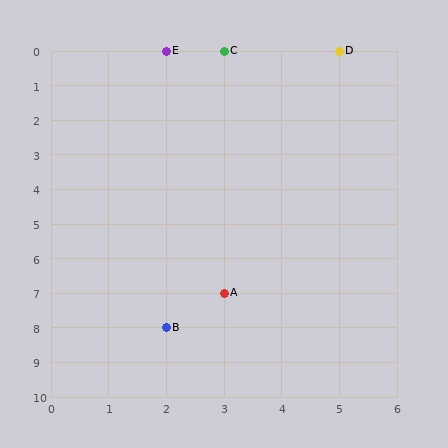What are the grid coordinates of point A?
Point A is at grid coordinates (3, 7).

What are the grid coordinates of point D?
Point D is at grid coordinates (5, 0).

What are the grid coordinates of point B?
Point B is at grid coordinates (2, 8).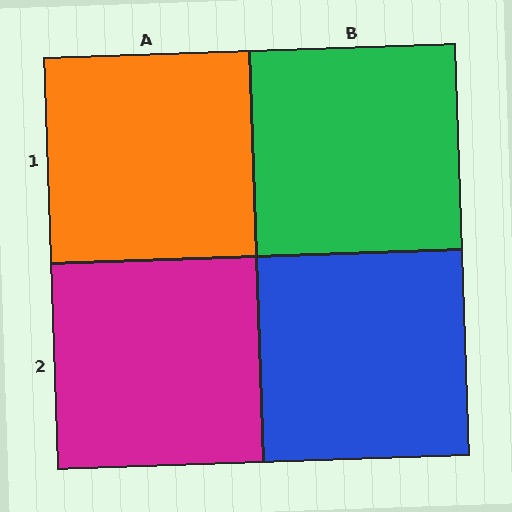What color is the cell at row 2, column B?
Blue.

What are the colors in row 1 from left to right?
Orange, green.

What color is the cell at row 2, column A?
Magenta.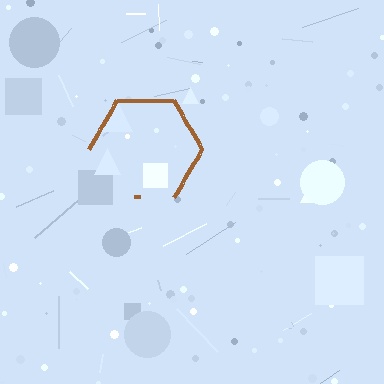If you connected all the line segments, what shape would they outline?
They would outline a hexagon.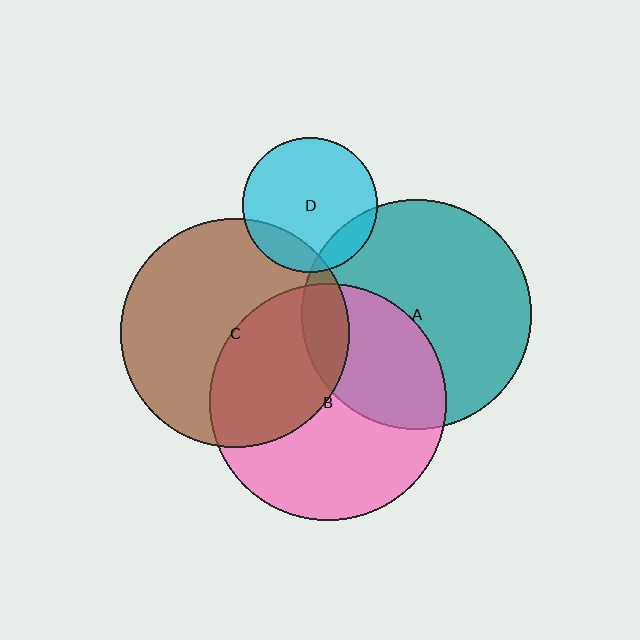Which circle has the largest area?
Circle B (pink).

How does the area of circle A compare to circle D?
Approximately 2.9 times.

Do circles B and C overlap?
Yes.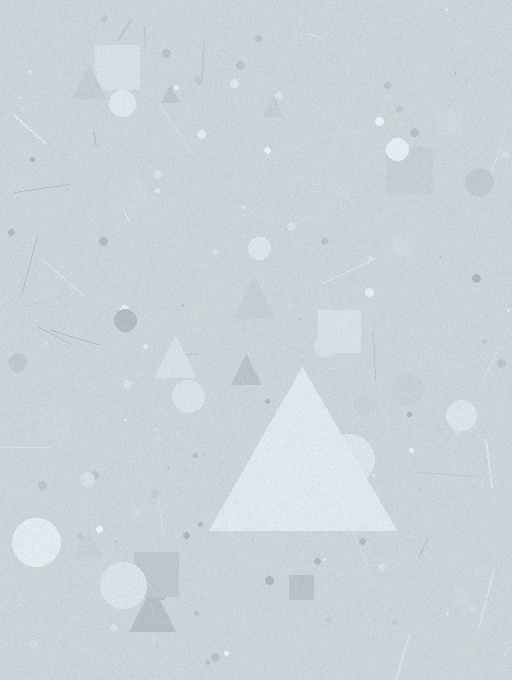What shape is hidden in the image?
A triangle is hidden in the image.